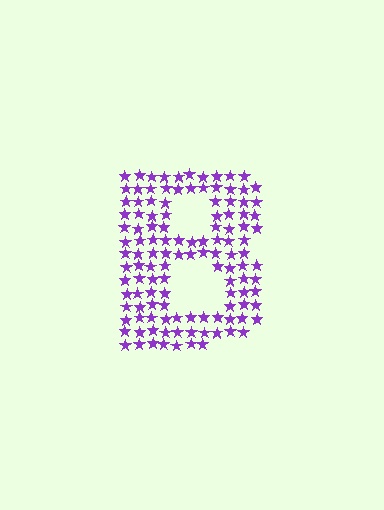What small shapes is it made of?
It is made of small stars.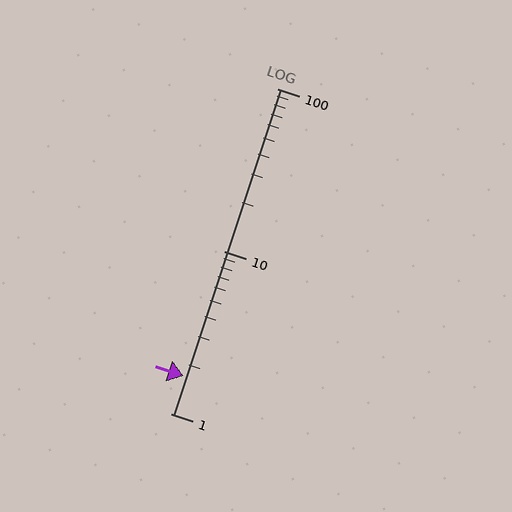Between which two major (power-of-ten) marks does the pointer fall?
The pointer is between 1 and 10.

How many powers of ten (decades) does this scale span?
The scale spans 2 decades, from 1 to 100.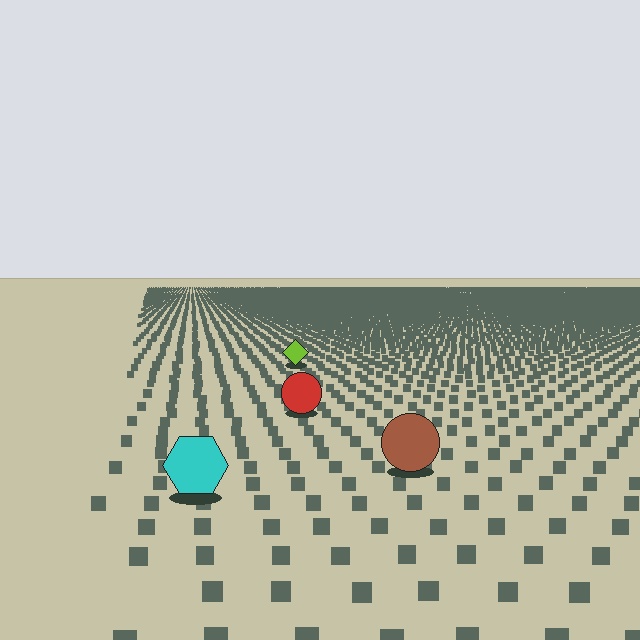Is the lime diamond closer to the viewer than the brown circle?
No. The brown circle is closer — you can tell from the texture gradient: the ground texture is coarser near it.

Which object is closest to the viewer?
The cyan hexagon is closest. The texture marks near it are larger and more spread out.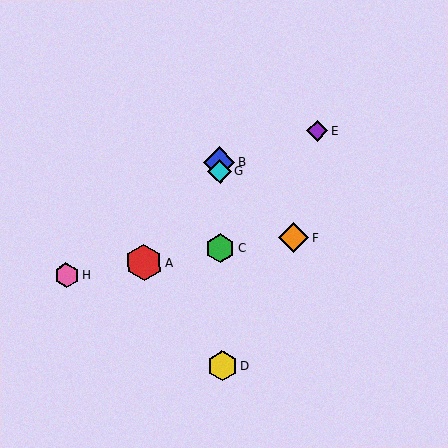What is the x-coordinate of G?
Object G is at x≈220.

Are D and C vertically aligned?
Yes, both are at x≈222.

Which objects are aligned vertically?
Objects B, C, D, G are aligned vertically.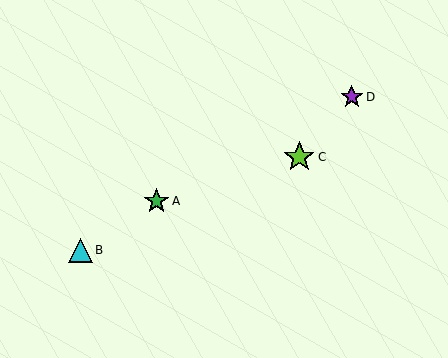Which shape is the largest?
The lime star (labeled C) is the largest.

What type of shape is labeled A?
Shape A is a green star.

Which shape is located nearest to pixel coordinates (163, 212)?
The green star (labeled A) at (156, 201) is nearest to that location.